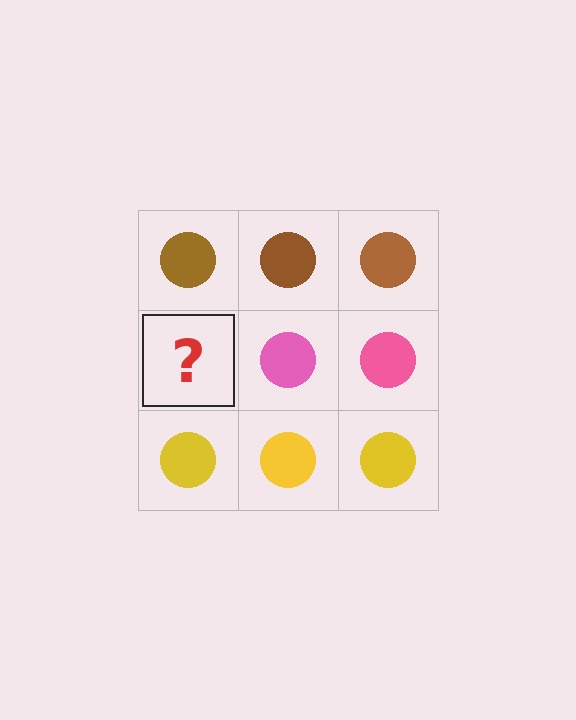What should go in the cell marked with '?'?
The missing cell should contain a pink circle.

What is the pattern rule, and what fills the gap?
The rule is that each row has a consistent color. The gap should be filled with a pink circle.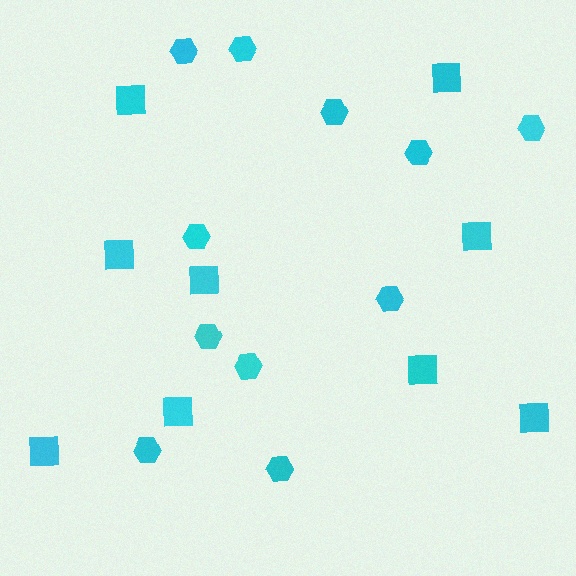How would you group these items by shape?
There are 2 groups: one group of squares (9) and one group of hexagons (11).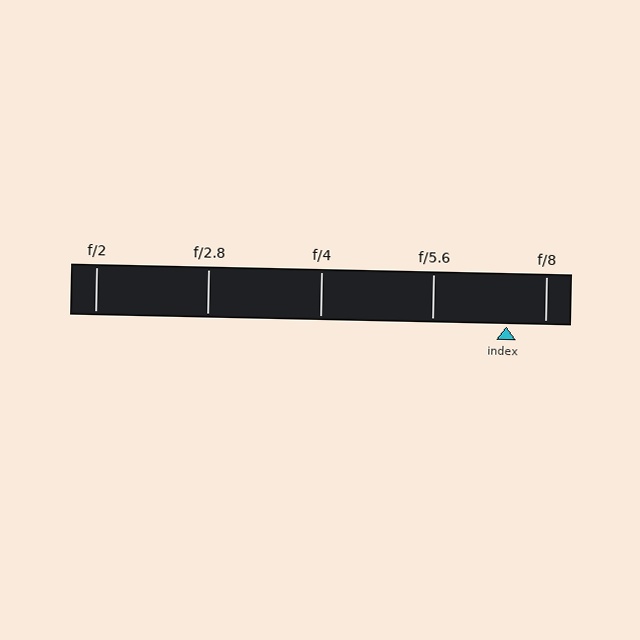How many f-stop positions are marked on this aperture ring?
There are 5 f-stop positions marked.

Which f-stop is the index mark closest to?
The index mark is closest to f/8.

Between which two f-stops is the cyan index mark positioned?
The index mark is between f/5.6 and f/8.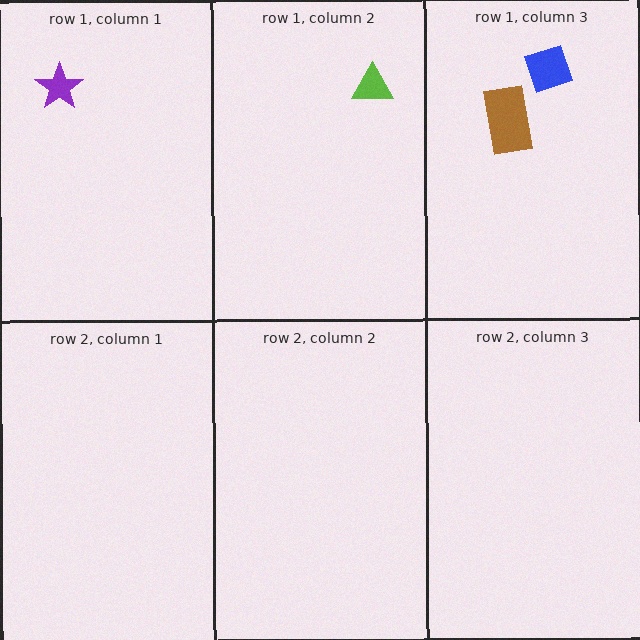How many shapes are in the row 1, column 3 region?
2.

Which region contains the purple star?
The row 1, column 1 region.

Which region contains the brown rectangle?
The row 1, column 3 region.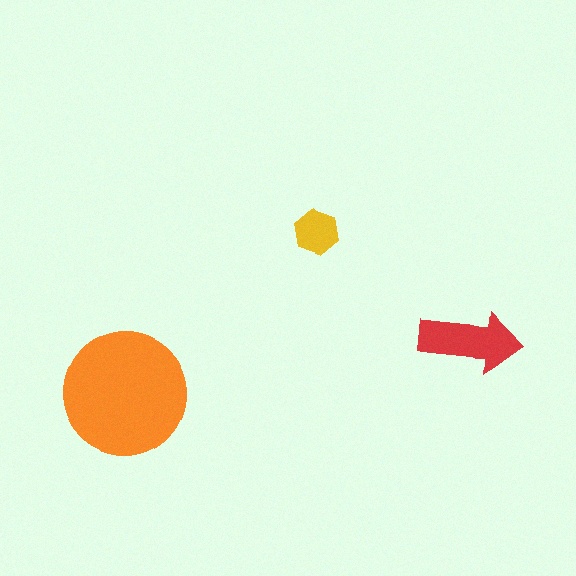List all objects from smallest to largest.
The yellow hexagon, the red arrow, the orange circle.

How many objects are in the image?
There are 3 objects in the image.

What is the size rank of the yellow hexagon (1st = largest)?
3rd.